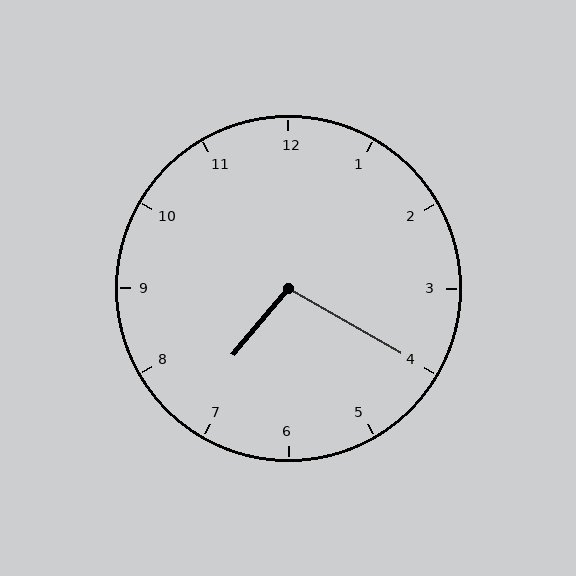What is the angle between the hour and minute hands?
Approximately 100 degrees.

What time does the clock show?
7:20.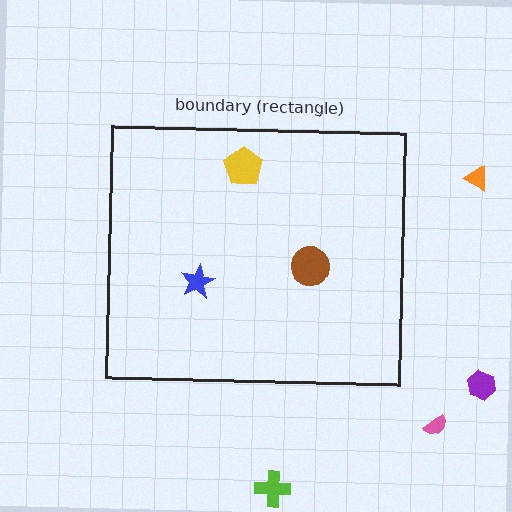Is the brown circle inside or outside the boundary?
Inside.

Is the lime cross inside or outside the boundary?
Outside.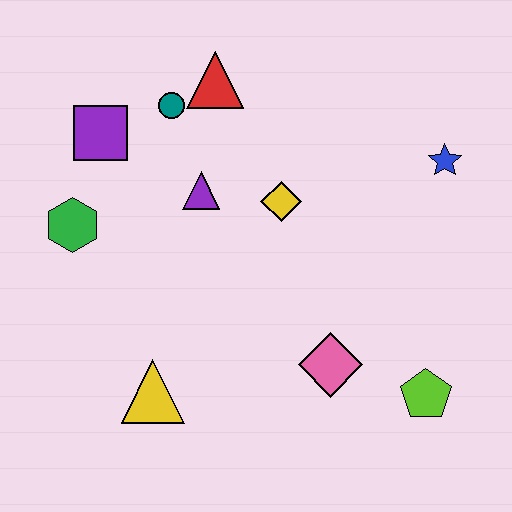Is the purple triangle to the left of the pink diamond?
Yes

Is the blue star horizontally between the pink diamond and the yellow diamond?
No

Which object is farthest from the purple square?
The lime pentagon is farthest from the purple square.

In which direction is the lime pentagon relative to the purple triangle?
The lime pentagon is to the right of the purple triangle.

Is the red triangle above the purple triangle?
Yes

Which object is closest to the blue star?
The yellow diamond is closest to the blue star.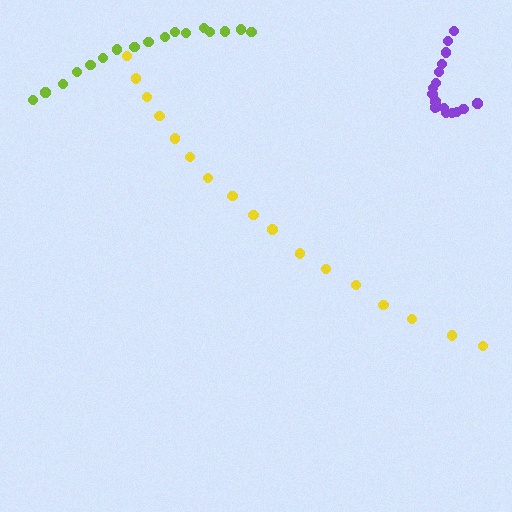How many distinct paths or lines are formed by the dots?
There are 3 distinct paths.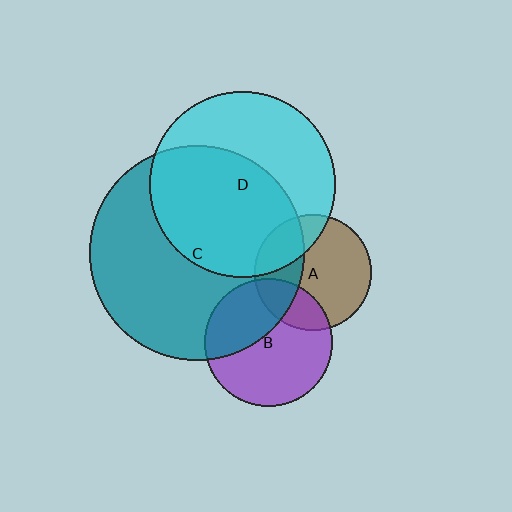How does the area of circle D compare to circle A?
Approximately 2.6 times.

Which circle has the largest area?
Circle C (teal).